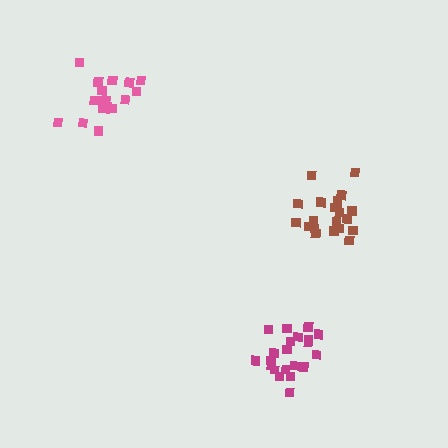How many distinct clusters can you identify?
There are 3 distinct clusters.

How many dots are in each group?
Group 1: 21 dots, Group 2: 20 dots, Group 3: 21 dots (62 total).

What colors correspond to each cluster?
The clusters are colored: magenta, pink, brown.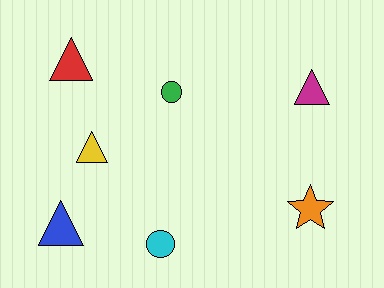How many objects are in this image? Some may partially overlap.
There are 7 objects.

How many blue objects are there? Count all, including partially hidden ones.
There is 1 blue object.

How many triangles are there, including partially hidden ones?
There are 4 triangles.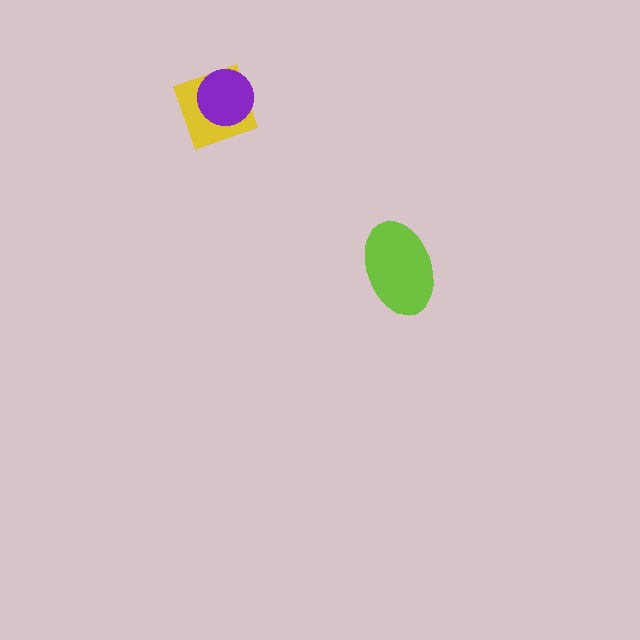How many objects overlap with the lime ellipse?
0 objects overlap with the lime ellipse.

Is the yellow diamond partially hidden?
Yes, it is partially covered by another shape.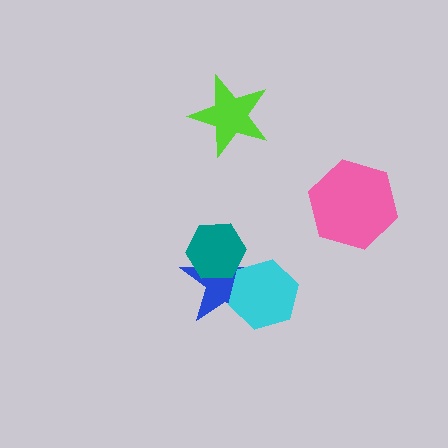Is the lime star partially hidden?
No, no other shape covers it.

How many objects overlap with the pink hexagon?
0 objects overlap with the pink hexagon.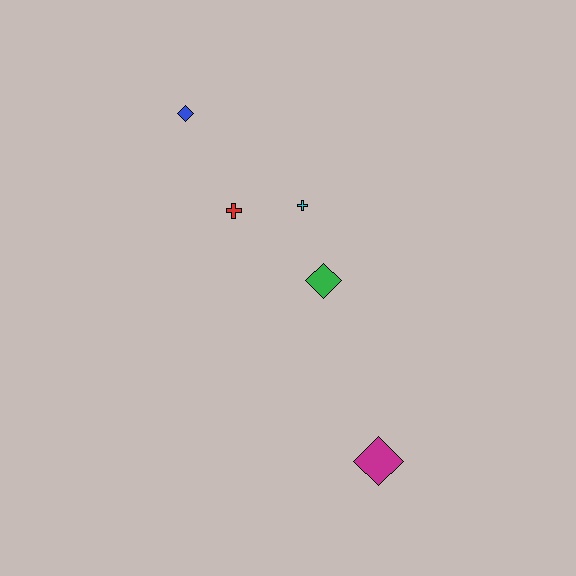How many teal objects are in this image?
There are no teal objects.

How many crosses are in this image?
There are 2 crosses.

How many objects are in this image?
There are 5 objects.